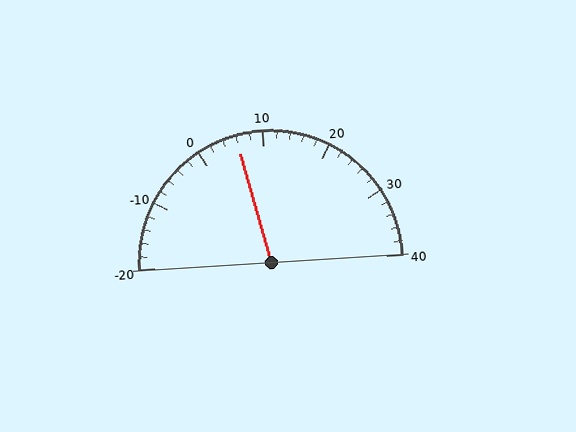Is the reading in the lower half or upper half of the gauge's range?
The reading is in the lower half of the range (-20 to 40).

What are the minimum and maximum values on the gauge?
The gauge ranges from -20 to 40.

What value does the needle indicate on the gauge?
The needle indicates approximately 6.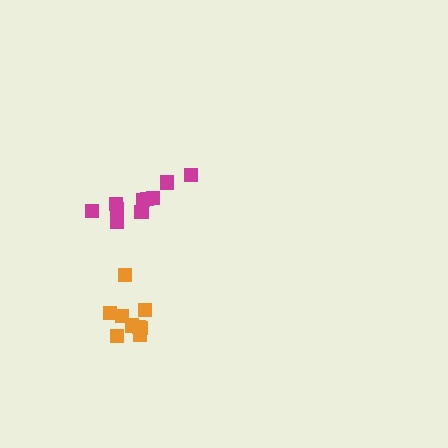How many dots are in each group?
Group 1: 10 dots, Group 2: 9 dots (19 total).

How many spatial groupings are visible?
There are 2 spatial groupings.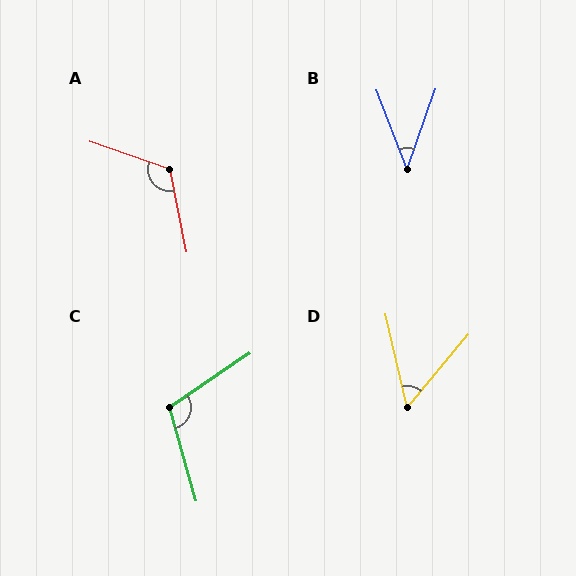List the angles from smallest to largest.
B (40°), D (53°), C (108°), A (120°).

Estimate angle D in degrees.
Approximately 53 degrees.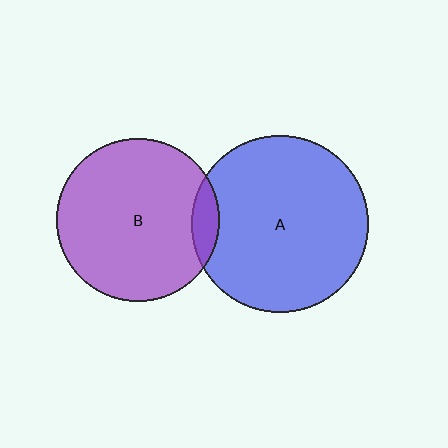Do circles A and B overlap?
Yes.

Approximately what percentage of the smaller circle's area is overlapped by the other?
Approximately 10%.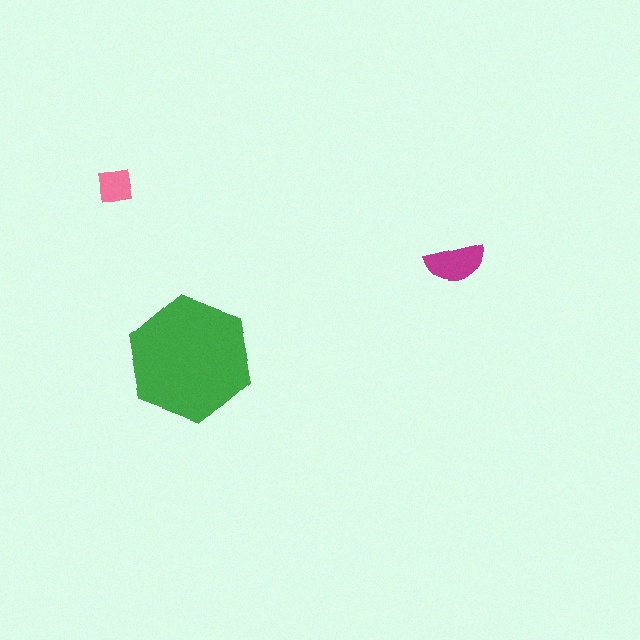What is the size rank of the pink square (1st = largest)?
3rd.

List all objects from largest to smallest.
The green hexagon, the magenta semicircle, the pink square.